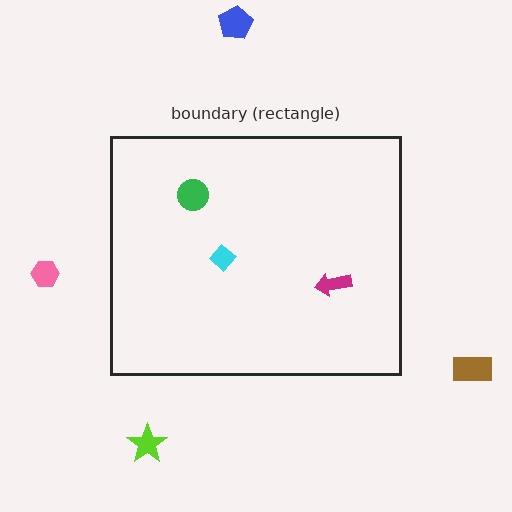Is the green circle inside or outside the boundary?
Inside.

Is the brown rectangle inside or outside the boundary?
Outside.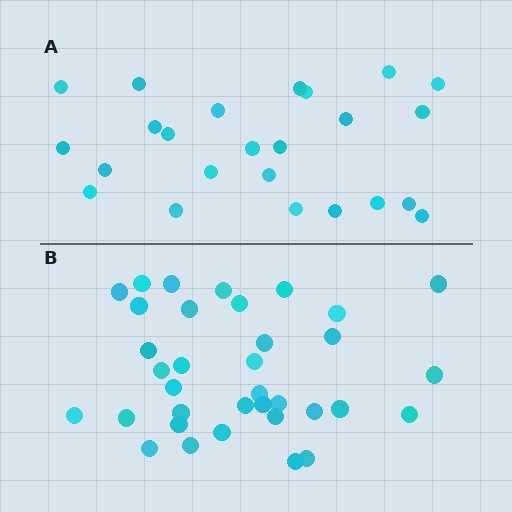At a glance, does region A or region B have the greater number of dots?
Region B (the bottom region) has more dots.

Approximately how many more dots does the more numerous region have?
Region B has roughly 12 or so more dots than region A.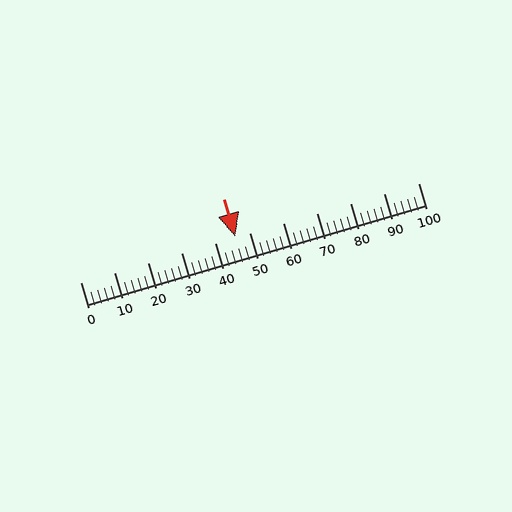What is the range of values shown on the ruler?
The ruler shows values from 0 to 100.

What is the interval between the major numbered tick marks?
The major tick marks are spaced 10 units apart.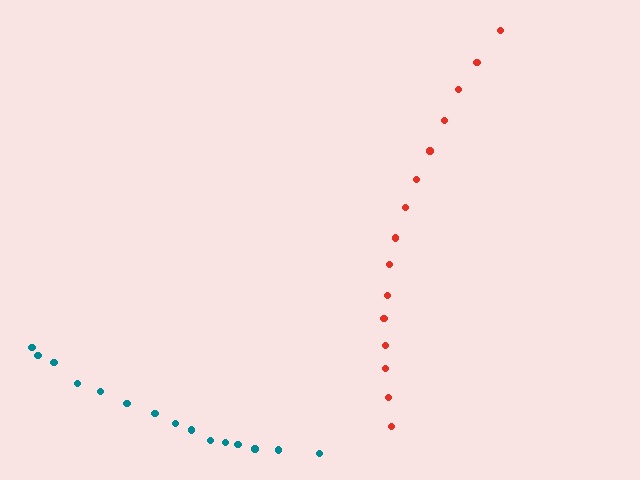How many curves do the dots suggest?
There are 2 distinct paths.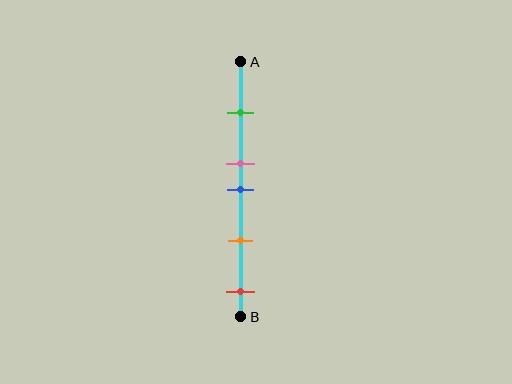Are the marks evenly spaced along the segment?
No, the marks are not evenly spaced.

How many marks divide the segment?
There are 5 marks dividing the segment.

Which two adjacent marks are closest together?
The pink and blue marks are the closest adjacent pair.